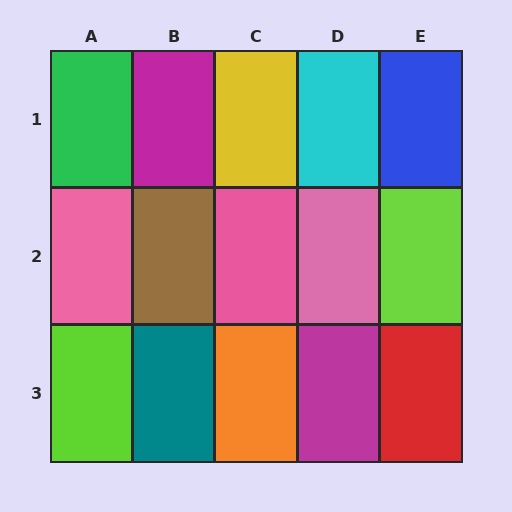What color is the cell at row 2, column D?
Pink.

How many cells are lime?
2 cells are lime.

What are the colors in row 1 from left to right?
Green, magenta, yellow, cyan, blue.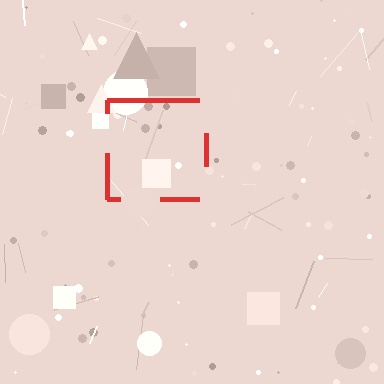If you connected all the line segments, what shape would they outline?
They would outline a square.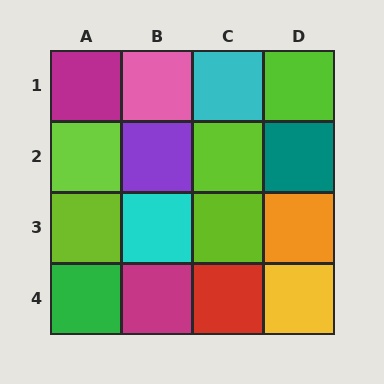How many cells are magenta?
2 cells are magenta.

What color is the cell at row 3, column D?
Orange.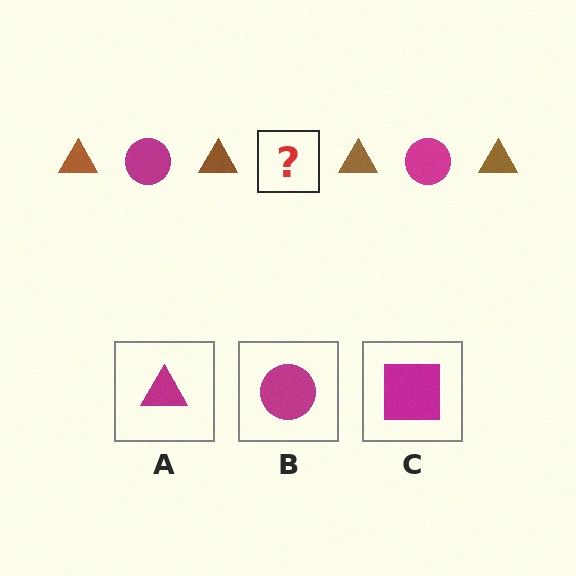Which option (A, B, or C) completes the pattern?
B.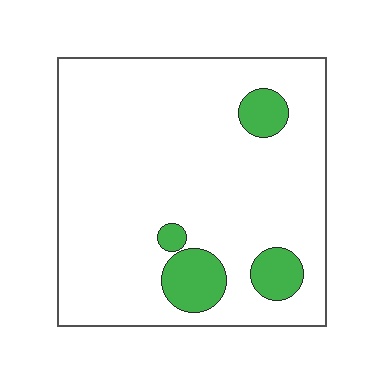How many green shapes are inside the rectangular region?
4.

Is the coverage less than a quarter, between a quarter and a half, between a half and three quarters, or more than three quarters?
Less than a quarter.